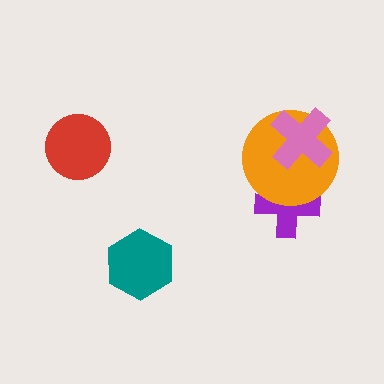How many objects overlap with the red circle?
0 objects overlap with the red circle.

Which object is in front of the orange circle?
The pink cross is in front of the orange circle.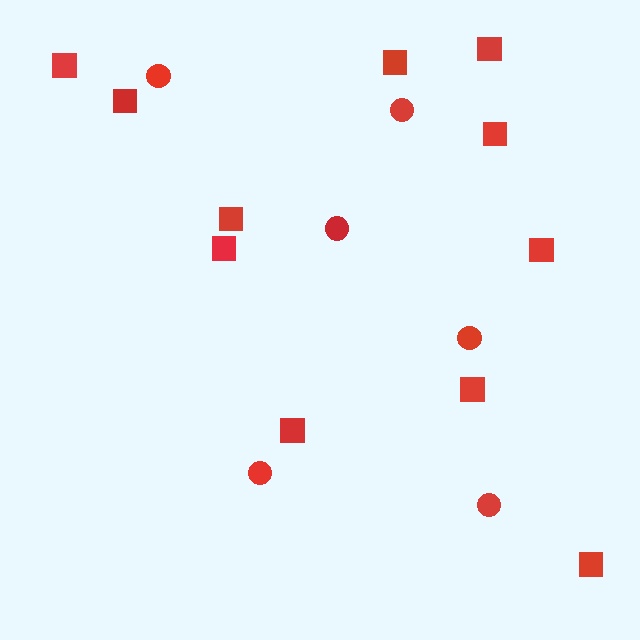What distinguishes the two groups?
There are 2 groups: one group of squares (11) and one group of circles (6).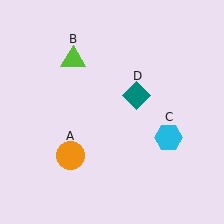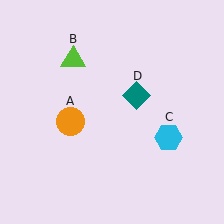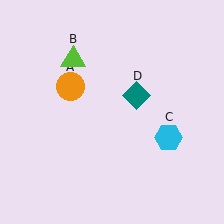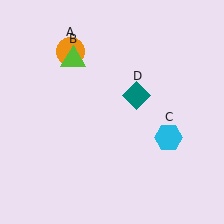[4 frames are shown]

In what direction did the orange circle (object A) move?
The orange circle (object A) moved up.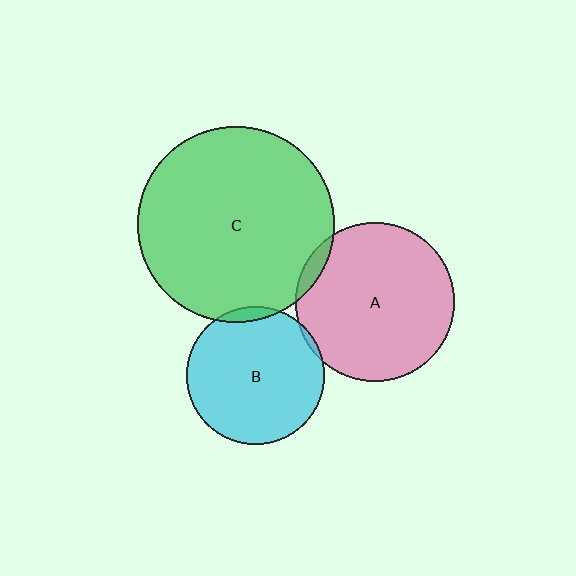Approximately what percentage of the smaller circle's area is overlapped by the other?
Approximately 5%.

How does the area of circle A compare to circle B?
Approximately 1.3 times.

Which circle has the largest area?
Circle C (green).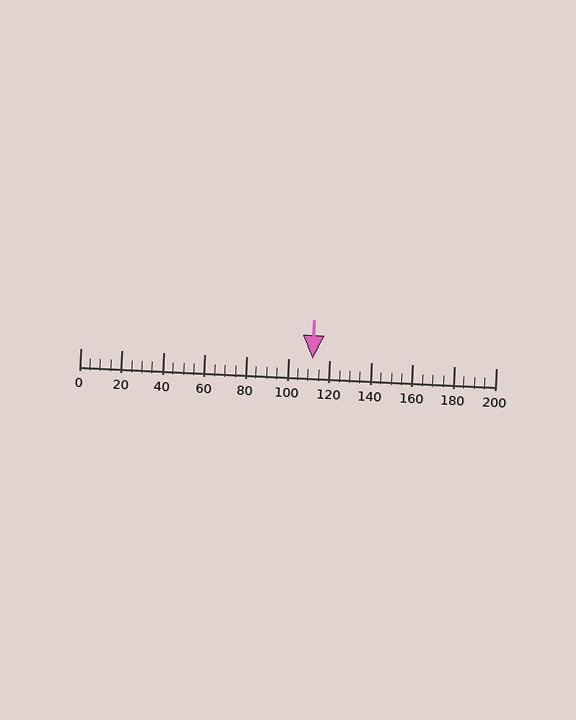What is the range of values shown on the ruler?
The ruler shows values from 0 to 200.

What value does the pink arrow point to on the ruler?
The pink arrow points to approximately 112.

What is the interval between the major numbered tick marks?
The major tick marks are spaced 20 units apart.